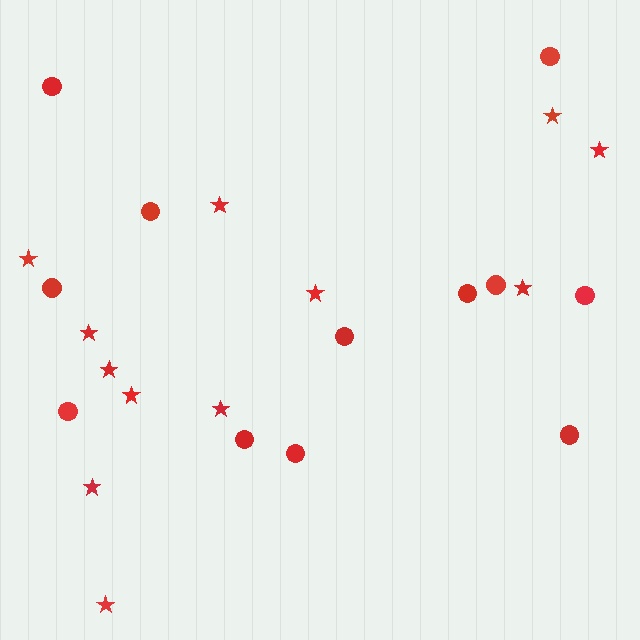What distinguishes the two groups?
There are 2 groups: one group of stars (12) and one group of circles (12).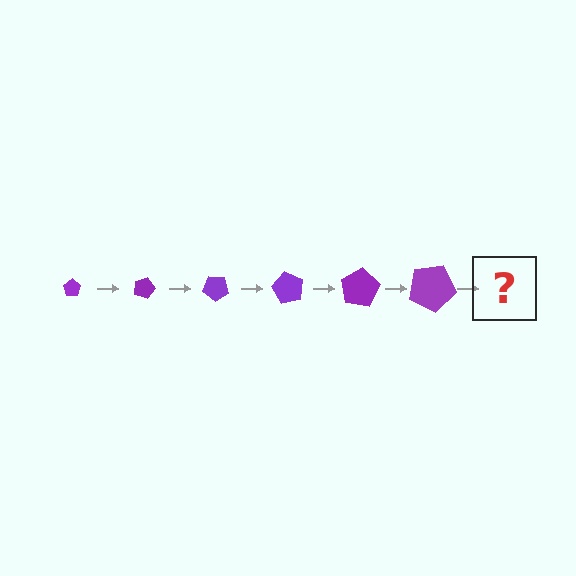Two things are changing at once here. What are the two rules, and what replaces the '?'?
The two rules are that the pentagon grows larger each step and it rotates 20 degrees each step. The '?' should be a pentagon, larger than the previous one and rotated 120 degrees from the start.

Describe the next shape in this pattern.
It should be a pentagon, larger than the previous one and rotated 120 degrees from the start.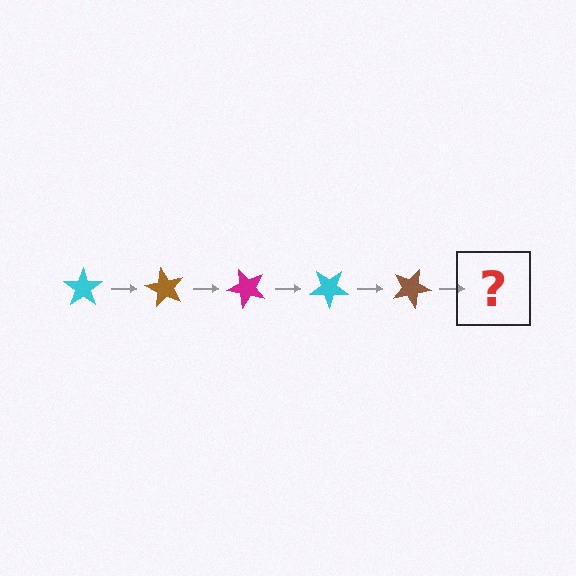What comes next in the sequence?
The next element should be a magenta star, rotated 300 degrees from the start.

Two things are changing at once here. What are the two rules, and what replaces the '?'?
The two rules are that it rotates 60 degrees each step and the color cycles through cyan, brown, and magenta. The '?' should be a magenta star, rotated 300 degrees from the start.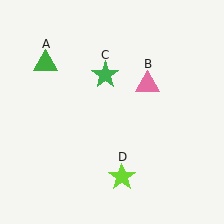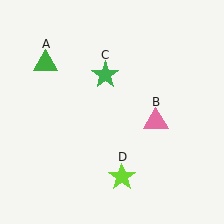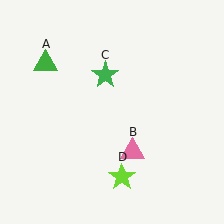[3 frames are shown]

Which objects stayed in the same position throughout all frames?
Green triangle (object A) and green star (object C) and lime star (object D) remained stationary.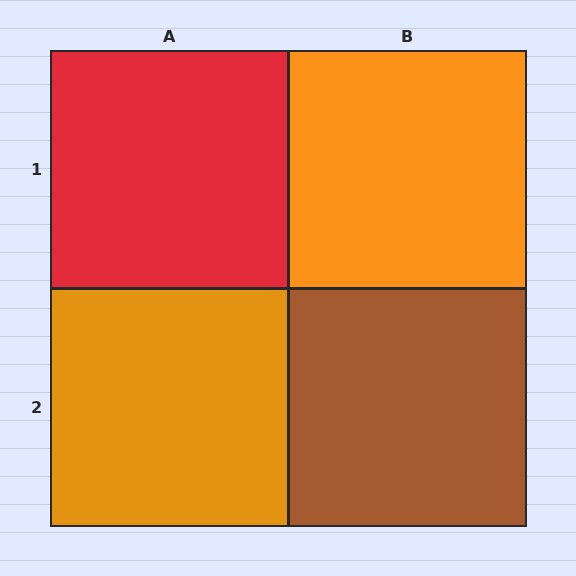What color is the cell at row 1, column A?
Red.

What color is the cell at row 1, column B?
Orange.